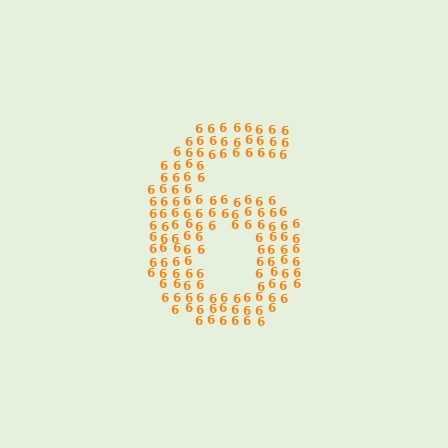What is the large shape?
The large shape is the digit 6.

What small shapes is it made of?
It is made of small digit 6's.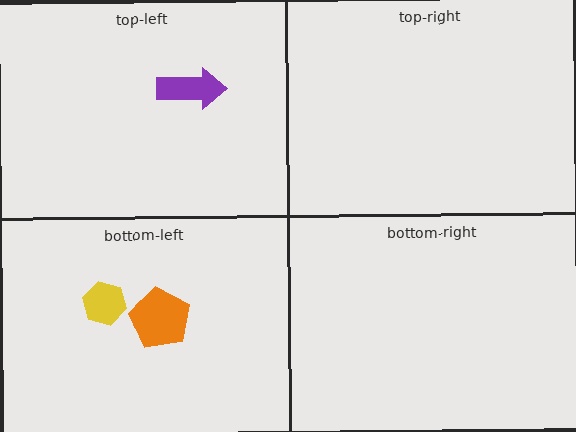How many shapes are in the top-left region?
1.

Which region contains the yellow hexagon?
The bottom-left region.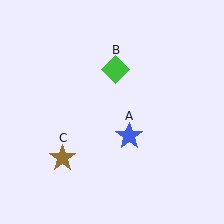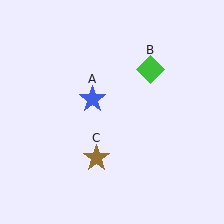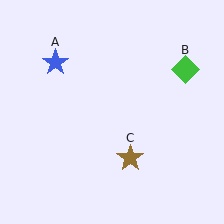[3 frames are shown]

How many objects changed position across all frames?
3 objects changed position: blue star (object A), green diamond (object B), brown star (object C).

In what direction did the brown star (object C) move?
The brown star (object C) moved right.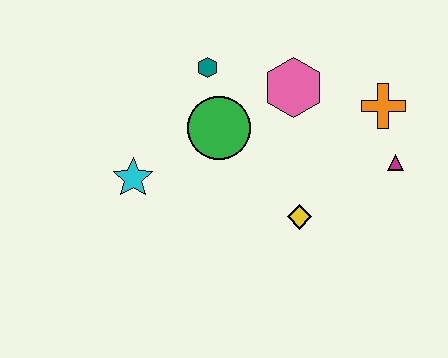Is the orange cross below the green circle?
No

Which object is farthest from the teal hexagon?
The magenta triangle is farthest from the teal hexagon.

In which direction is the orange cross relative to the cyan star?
The orange cross is to the right of the cyan star.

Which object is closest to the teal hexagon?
The green circle is closest to the teal hexagon.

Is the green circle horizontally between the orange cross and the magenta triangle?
No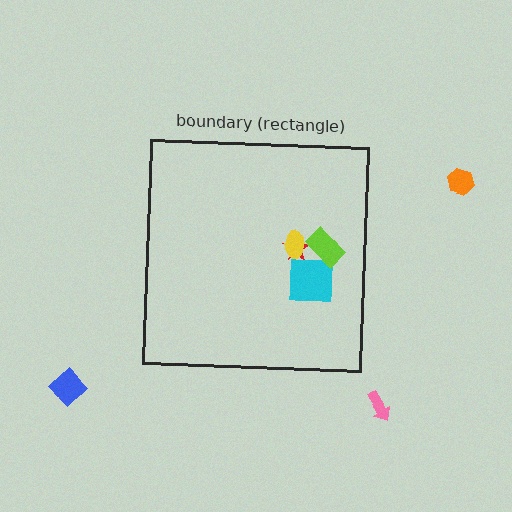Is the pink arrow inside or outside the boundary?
Outside.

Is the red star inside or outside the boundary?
Inside.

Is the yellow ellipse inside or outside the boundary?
Inside.